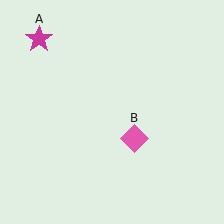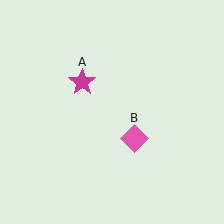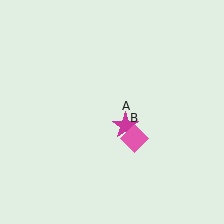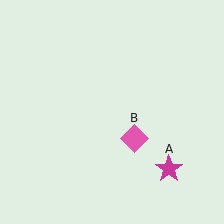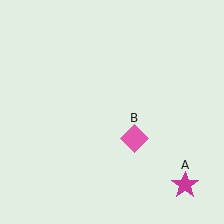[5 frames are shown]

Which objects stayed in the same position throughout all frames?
Pink diamond (object B) remained stationary.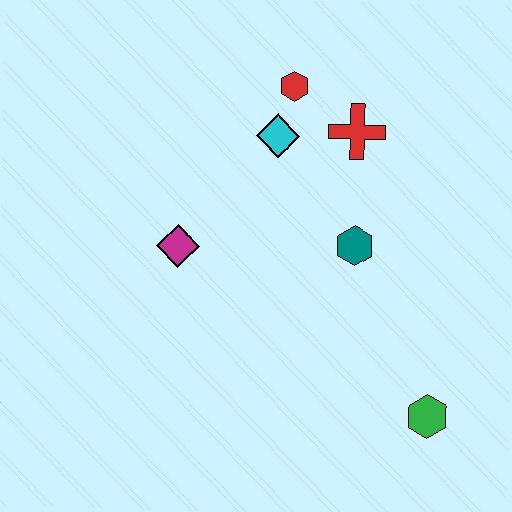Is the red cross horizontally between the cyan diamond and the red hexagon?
No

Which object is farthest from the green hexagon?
The red hexagon is farthest from the green hexagon.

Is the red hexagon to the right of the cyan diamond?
Yes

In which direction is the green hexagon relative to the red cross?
The green hexagon is below the red cross.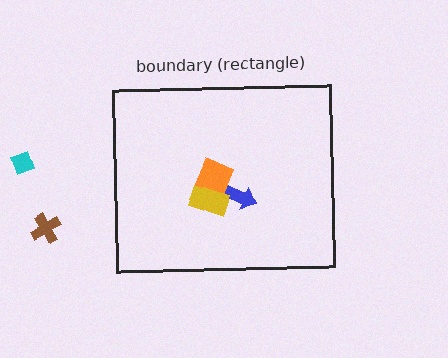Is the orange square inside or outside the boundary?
Inside.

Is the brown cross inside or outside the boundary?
Outside.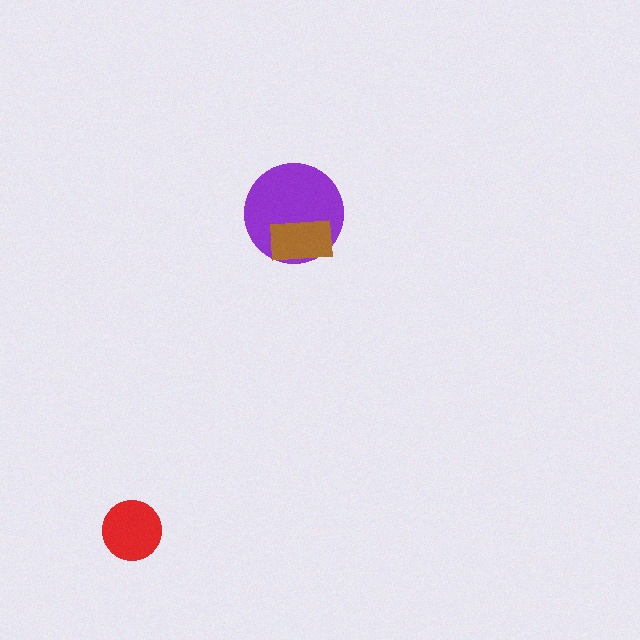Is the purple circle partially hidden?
Yes, it is partially covered by another shape.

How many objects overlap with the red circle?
0 objects overlap with the red circle.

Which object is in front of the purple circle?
The brown rectangle is in front of the purple circle.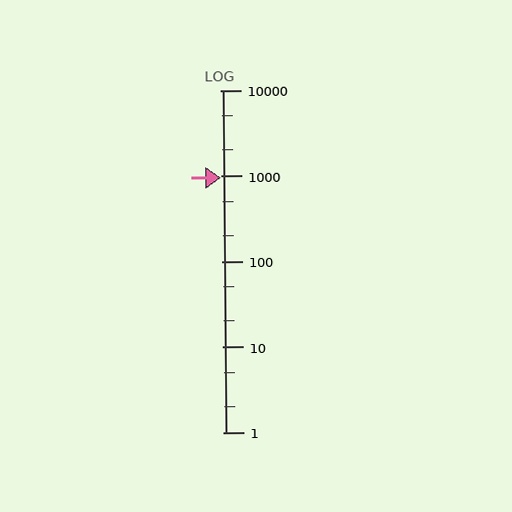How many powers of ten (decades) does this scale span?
The scale spans 4 decades, from 1 to 10000.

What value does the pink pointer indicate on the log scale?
The pointer indicates approximately 960.